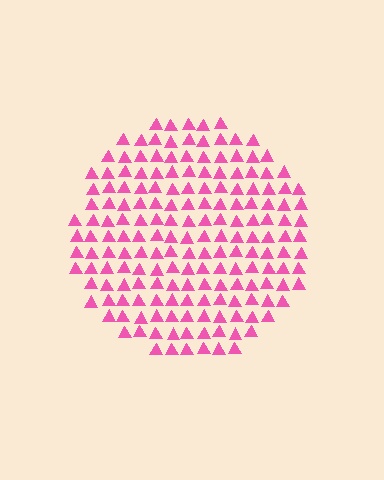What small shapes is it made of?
It is made of small triangles.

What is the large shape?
The large shape is a circle.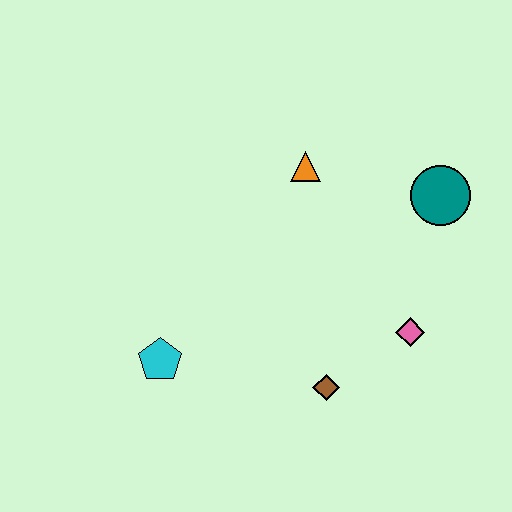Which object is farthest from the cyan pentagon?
The teal circle is farthest from the cyan pentagon.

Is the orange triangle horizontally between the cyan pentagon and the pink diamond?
Yes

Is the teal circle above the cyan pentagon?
Yes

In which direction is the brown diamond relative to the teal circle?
The brown diamond is below the teal circle.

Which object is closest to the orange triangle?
The teal circle is closest to the orange triangle.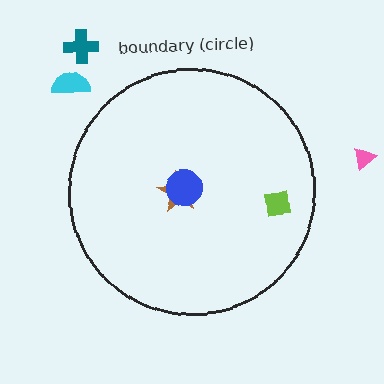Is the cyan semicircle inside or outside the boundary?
Outside.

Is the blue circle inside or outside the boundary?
Inside.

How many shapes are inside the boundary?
3 inside, 3 outside.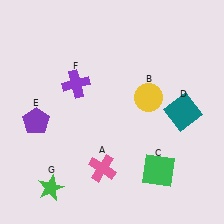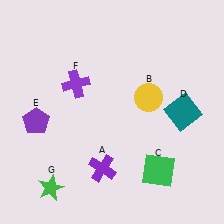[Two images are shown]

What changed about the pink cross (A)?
In Image 1, A is pink. In Image 2, it changed to purple.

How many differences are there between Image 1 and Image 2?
There is 1 difference between the two images.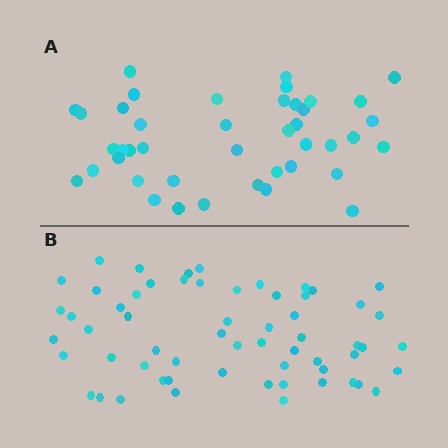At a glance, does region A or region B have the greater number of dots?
Region B (the bottom region) has more dots.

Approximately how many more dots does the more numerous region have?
Region B has approximately 20 more dots than region A.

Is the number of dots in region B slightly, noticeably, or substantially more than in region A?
Region B has noticeably more, but not dramatically so. The ratio is roughly 1.4 to 1.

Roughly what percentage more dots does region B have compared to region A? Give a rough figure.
About 45% more.